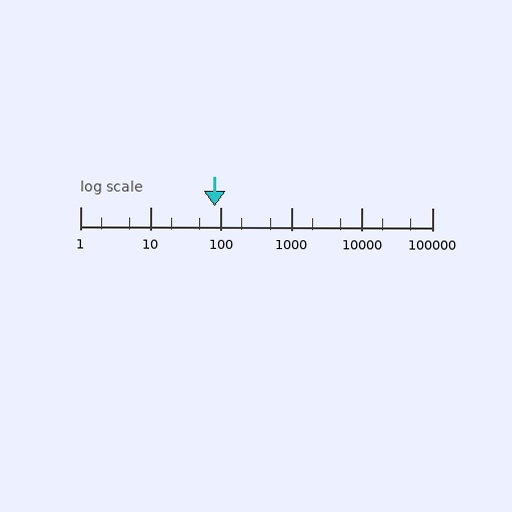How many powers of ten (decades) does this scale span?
The scale spans 5 decades, from 1 to 100000.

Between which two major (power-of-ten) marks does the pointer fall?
The pointer is between 10 and 100.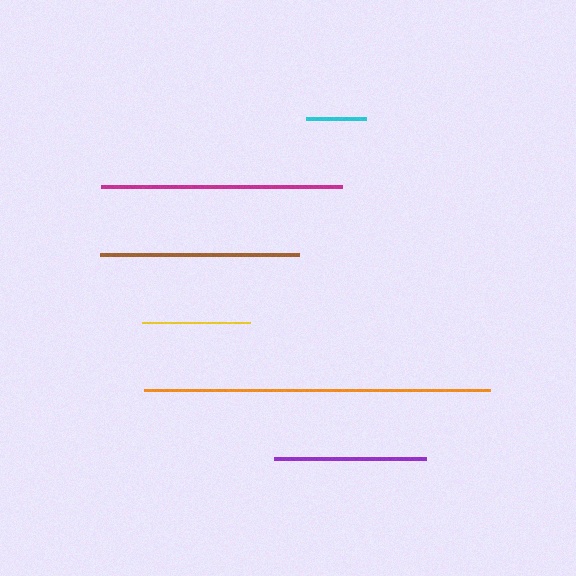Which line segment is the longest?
The orange line is the longest at approximately 347 pixels.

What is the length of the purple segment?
The purple segment is approximately 152 pixels long.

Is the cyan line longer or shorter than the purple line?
The purple line is longer than the cyan line.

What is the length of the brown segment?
The brown segment is approximately 199 pixels long.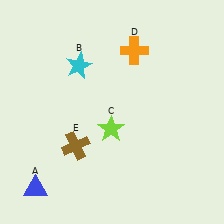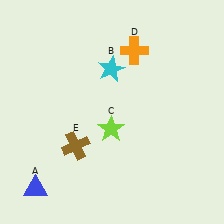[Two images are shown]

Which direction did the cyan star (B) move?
The cyan star (B) moved right.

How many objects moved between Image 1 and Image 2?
1 object moved between the two images.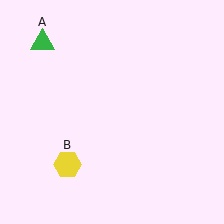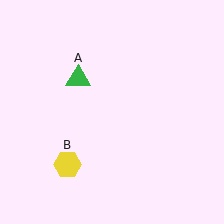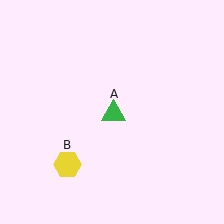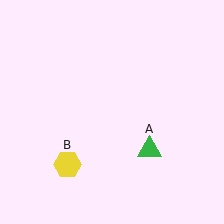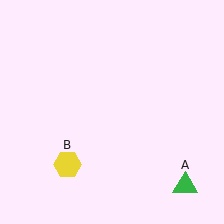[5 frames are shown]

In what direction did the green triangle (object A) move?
The green triangle (object A) moved down and to the right.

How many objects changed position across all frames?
1 object changed position: green triangle (object A).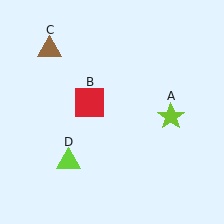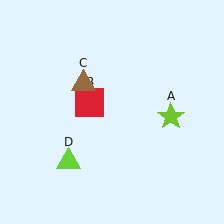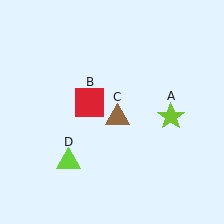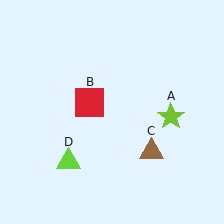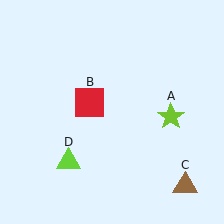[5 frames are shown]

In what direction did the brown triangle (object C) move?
The brown triangle (object C) moved down and to the right.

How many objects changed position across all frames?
1 object changed position: brown triangle (object C).